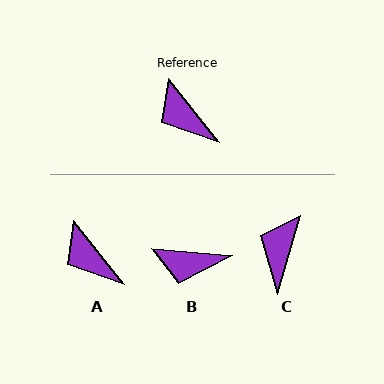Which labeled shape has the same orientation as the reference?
A.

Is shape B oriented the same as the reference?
No, it is off by about 47 degrees.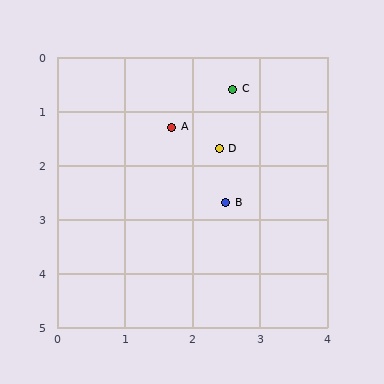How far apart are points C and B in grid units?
Points C and B are about 2.1 grid units apart.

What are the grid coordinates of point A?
Point A is at approximately (1.7, 1.3).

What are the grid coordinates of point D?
Point D is at approximately (2.4, 1.7).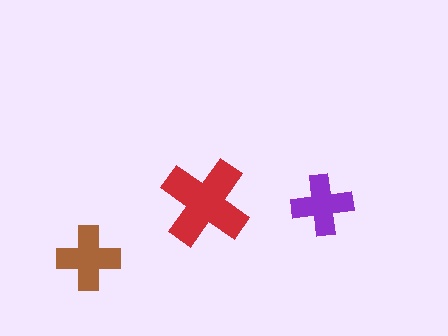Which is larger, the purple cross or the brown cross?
The brown one.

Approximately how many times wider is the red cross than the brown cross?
About 1.5 times wider.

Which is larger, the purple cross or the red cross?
The red one.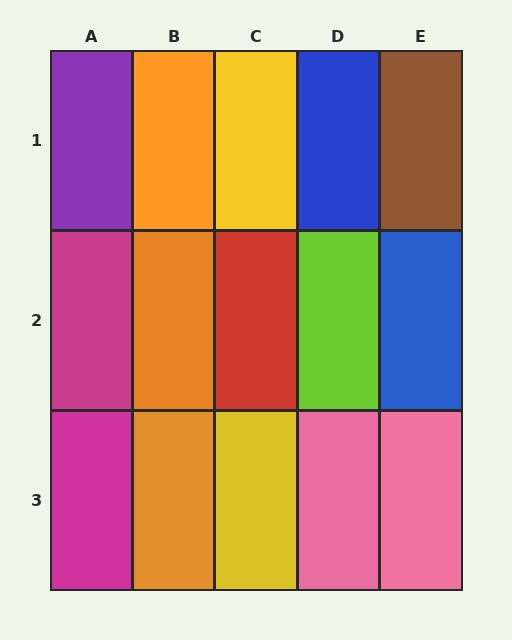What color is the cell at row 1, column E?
Brown.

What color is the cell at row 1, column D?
Blue.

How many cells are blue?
2 cells are blue.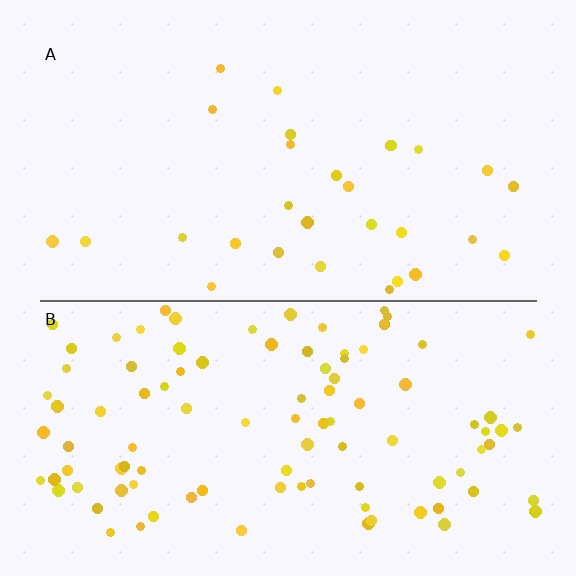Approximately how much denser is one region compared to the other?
Approximately 3.5× — region B over region A.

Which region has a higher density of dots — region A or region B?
B (the bottom).